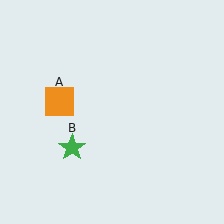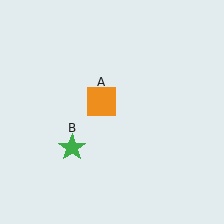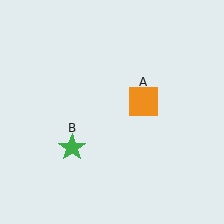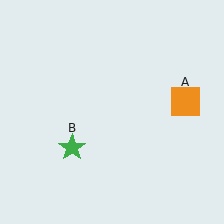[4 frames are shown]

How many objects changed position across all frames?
1 object changed position: orange square (object A).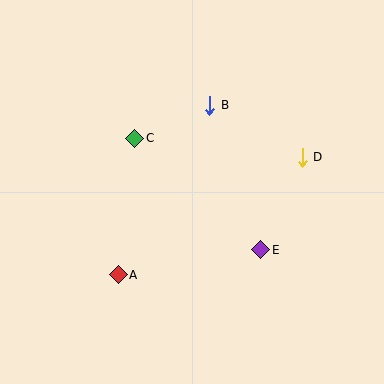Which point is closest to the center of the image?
Point C at (135, 138) is closest to the center.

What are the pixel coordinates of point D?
Point D is at (302, 157).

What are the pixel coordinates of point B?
Point B is at (210, 105).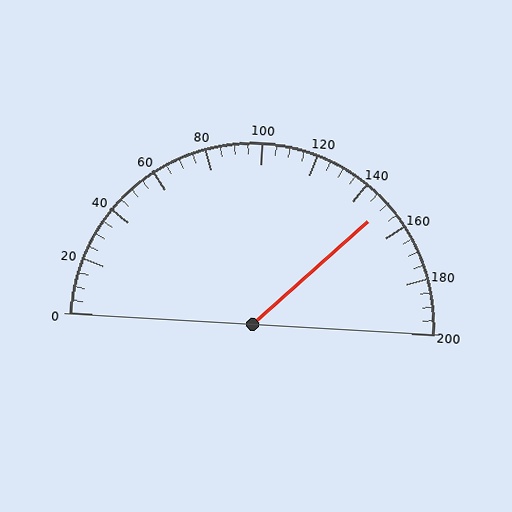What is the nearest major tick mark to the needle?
The nearest major tick mark is 160.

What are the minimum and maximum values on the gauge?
The gauge ranges from 0 to 200.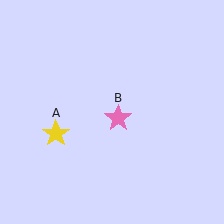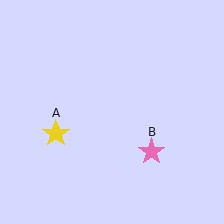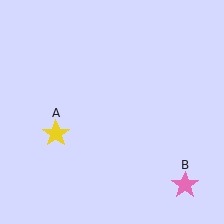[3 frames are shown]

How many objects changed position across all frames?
1 object changed position: pink star (object B).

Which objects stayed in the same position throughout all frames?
Yellow star (object A) remained stationary.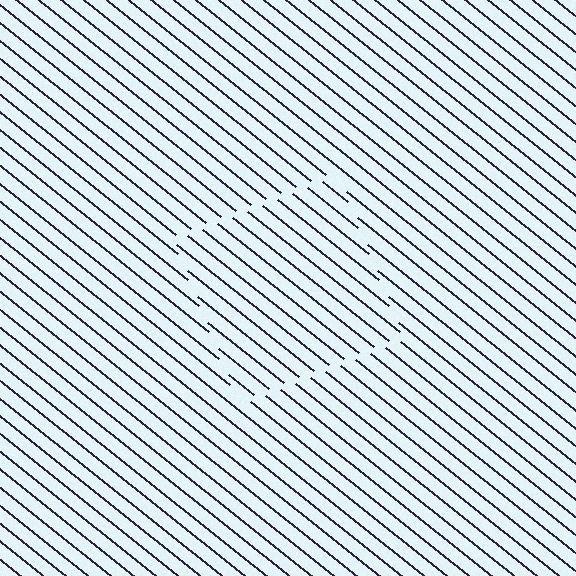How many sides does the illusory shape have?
4 sides — the line-ends trace a square.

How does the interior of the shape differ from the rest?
The interior of the shape contains the same grating, shifted by half a period — the contour is defined by the phase discontinuity where line-ends from the inner and outer gratings abut.